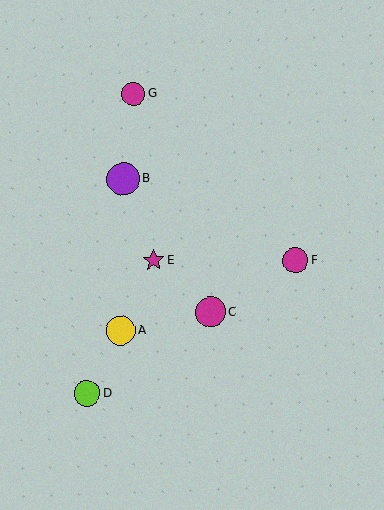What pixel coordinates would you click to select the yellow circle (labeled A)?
Click at (121, 331) to select the yellow circle A.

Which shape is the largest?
The purple circle (labeled B) is the largest.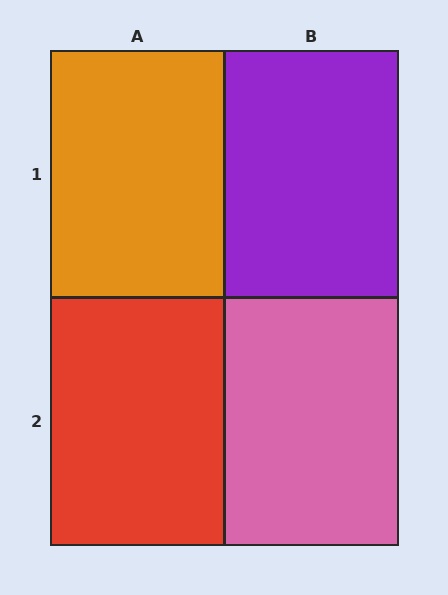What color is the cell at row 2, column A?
Red.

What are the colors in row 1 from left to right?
Orange, purple.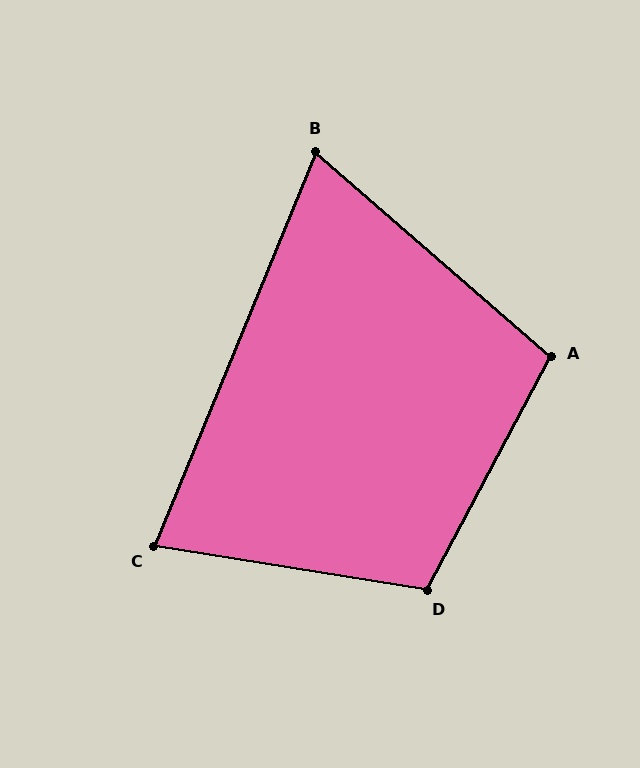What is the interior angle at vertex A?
Approximately 103 degrees (obtuse).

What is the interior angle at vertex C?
Approximately 77 degrees (acute).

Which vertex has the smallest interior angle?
B, at approximately 71 degrees.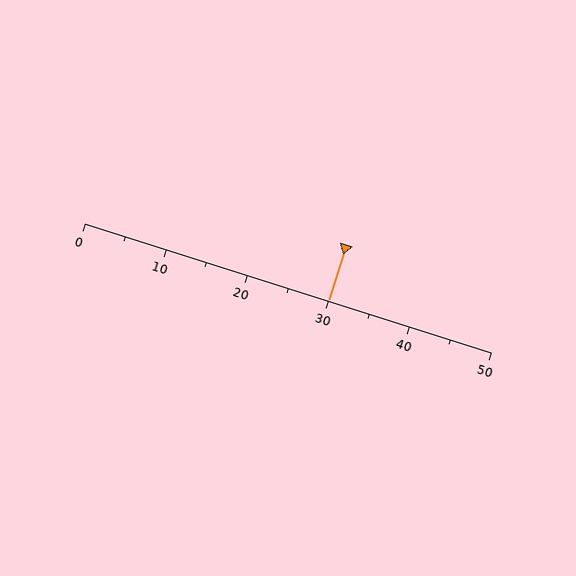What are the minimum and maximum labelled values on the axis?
The axis runs from 0 to 50.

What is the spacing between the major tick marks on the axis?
The major ticks are spaced 10 apart.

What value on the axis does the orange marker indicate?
The marker indicates approximately 30.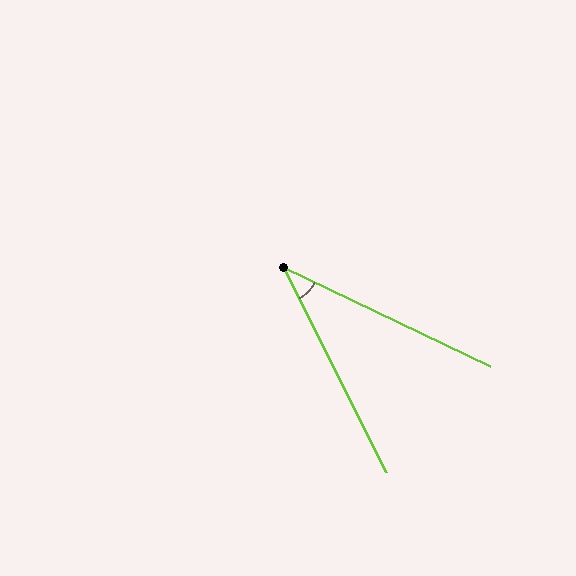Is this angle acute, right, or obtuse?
It is acute.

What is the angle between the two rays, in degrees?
Approximately 38 degrees.